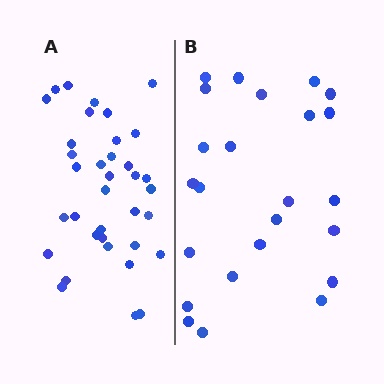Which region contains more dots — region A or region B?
Region A (the left region) has more dots.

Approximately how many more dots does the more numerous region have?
Region A has roughly 12 or so more dots than region B.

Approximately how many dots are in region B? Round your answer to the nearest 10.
About 20 dots. (The exact count is 24, which rounds to 20.)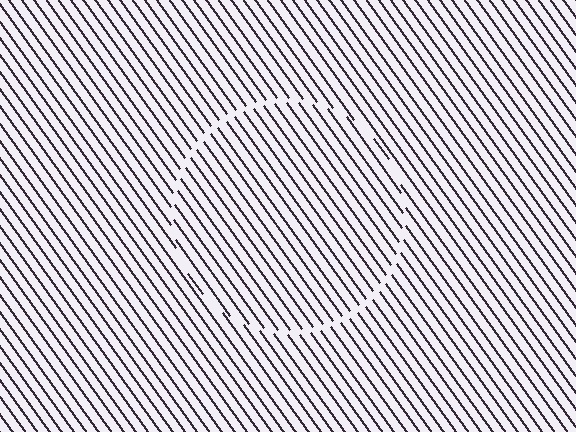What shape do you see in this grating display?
An illusory circle. The interior of the shape contains the same grating, shifted by half a period — the contour is defined by the phase discontinuity where line-ends from the inner and outer gratings abut.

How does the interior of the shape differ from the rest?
The interior of the shape contains the same grating, shifted by half a period — the contour is defined by the phase discontinuity where line-ends from the inner and outer gratings abut.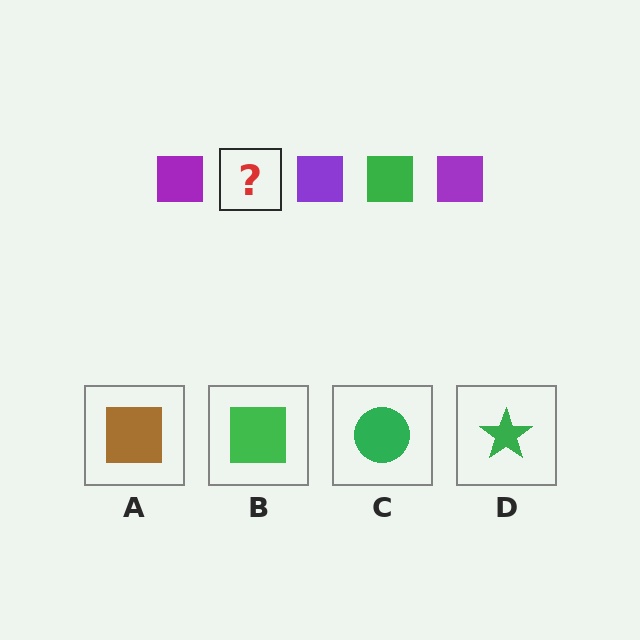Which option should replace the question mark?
Option B.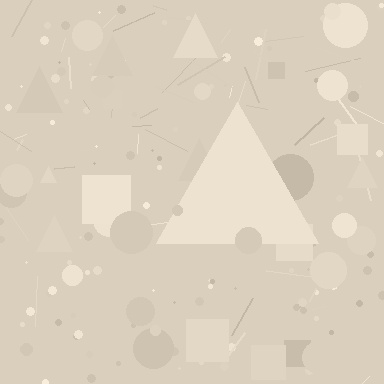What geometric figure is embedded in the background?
A triangle is embedded in the background.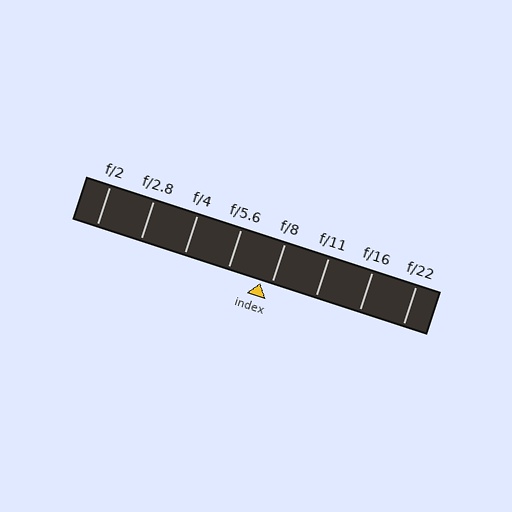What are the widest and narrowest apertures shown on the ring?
The widest aperture shown is f/2 and the narrowest is f/22.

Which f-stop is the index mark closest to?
The index mark is closest to f/8.